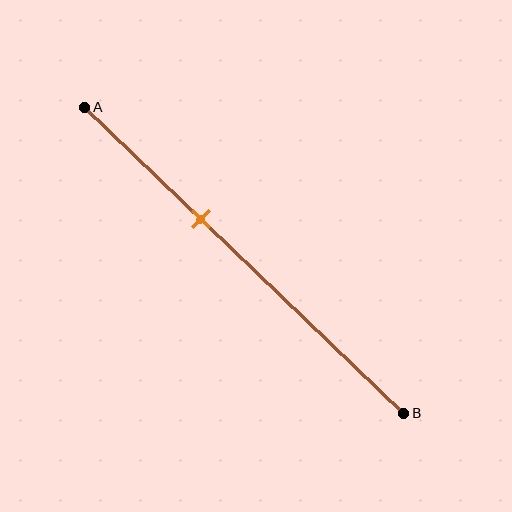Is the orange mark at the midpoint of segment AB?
No, the mark is at about 35% from A, not at the 50% midpoint.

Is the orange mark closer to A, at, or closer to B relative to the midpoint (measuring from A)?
The orange mark is closer to point A than the midpoint of segment AB.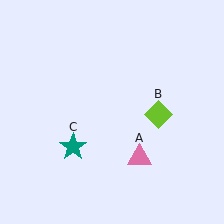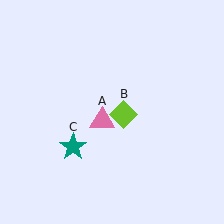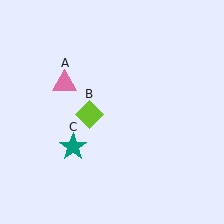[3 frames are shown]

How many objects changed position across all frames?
2 objects changed position: pink triangle (object A), lime diamond (object B).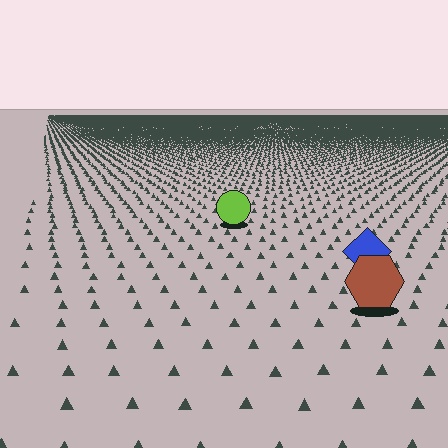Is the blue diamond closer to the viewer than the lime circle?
Yes. The blue diamond is closer — you can tell from the texture gradient: the ground texture is coarser near it.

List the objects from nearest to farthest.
From nearest to farthest: the brown hexagon, the blue diamond, the lime circle.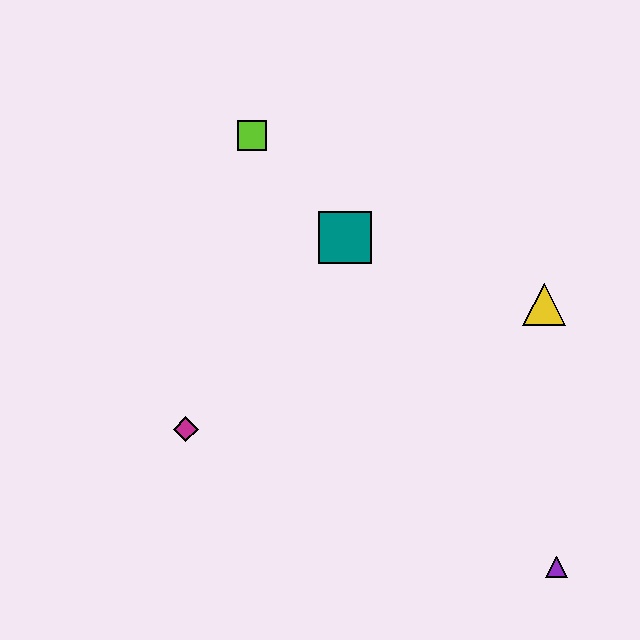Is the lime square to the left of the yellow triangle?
Yes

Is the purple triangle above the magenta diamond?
No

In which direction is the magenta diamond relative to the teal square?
The magenta diamond is below the teal square.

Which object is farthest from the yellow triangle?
The magenta diamond is farthest from the yellow triangle.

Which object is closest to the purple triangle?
The yellow triangle is closest to the purple triangle.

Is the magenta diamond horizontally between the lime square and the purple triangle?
No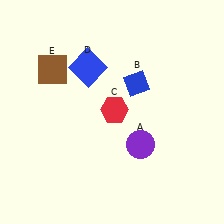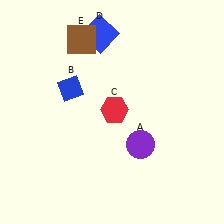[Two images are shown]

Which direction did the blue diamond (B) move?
The blue diamond (B) moved left.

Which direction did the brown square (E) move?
The brown square (E) moved up.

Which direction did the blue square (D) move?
The blue square (D) moved up.